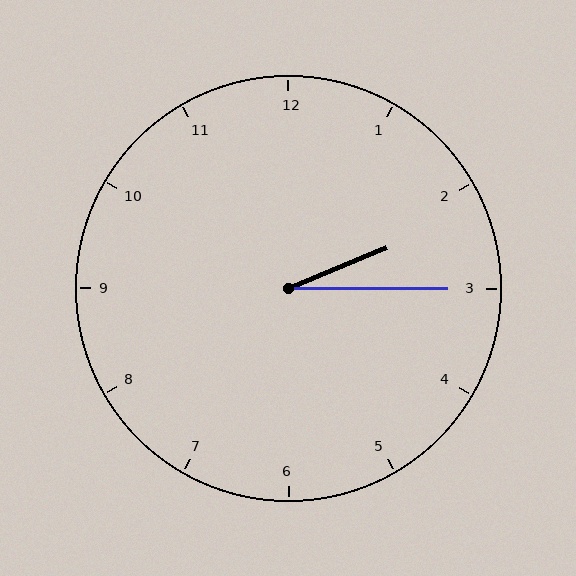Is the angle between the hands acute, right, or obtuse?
It is acute.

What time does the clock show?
2:15.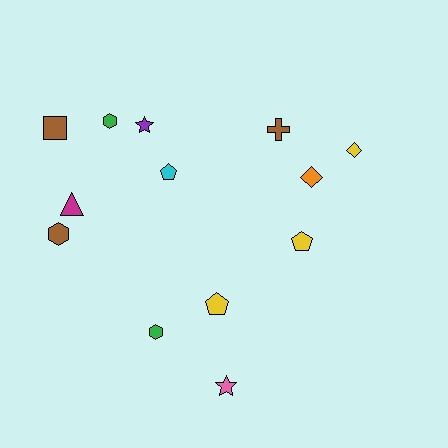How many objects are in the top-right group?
There are 3 objects.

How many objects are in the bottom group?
There are 4 objects.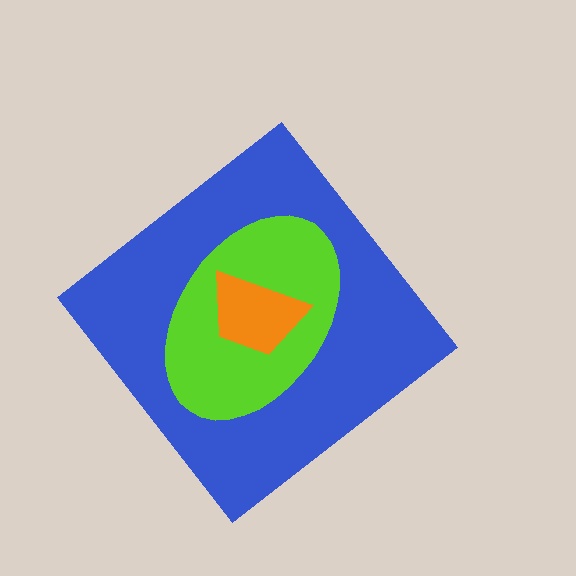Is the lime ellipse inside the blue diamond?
Yes.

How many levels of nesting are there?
3.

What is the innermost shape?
The orange trapezoid.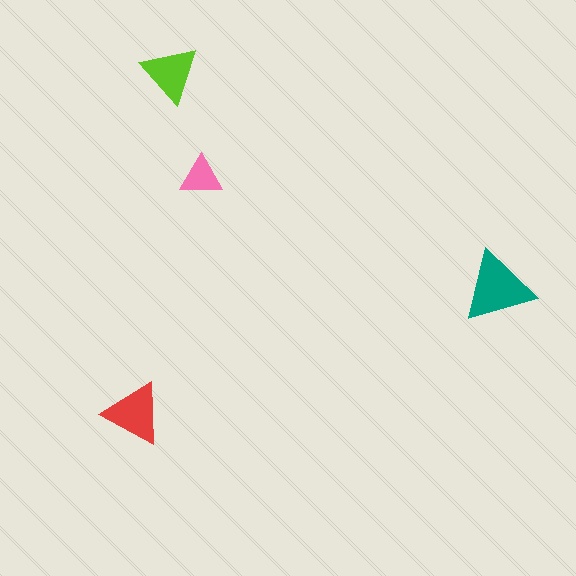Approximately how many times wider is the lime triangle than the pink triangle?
About 1.5 times wider.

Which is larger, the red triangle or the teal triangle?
The teal one.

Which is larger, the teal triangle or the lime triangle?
The teal one.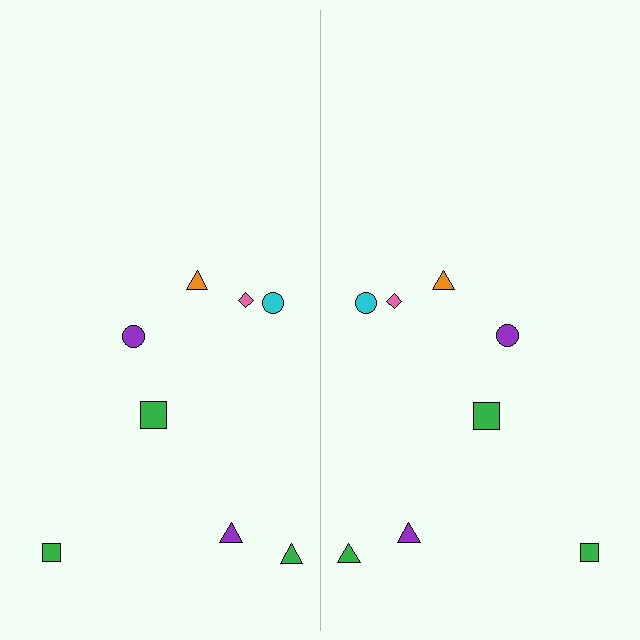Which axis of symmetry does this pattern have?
The pattern has a vertical axis of symmetry running through the center of the image.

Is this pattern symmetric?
Yes, this pattern has bilateral (reflection) symmetry.